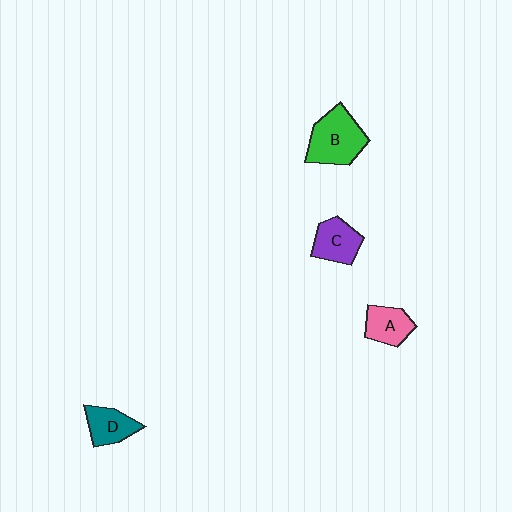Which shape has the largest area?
Shape B (green).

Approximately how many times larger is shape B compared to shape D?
Approximately 1.7 times.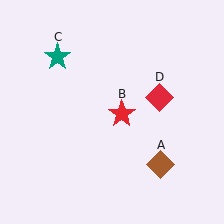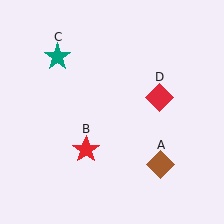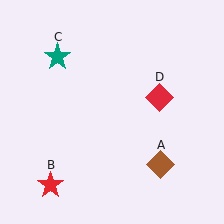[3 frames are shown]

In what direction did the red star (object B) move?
The red star (object B) moved down and to the left.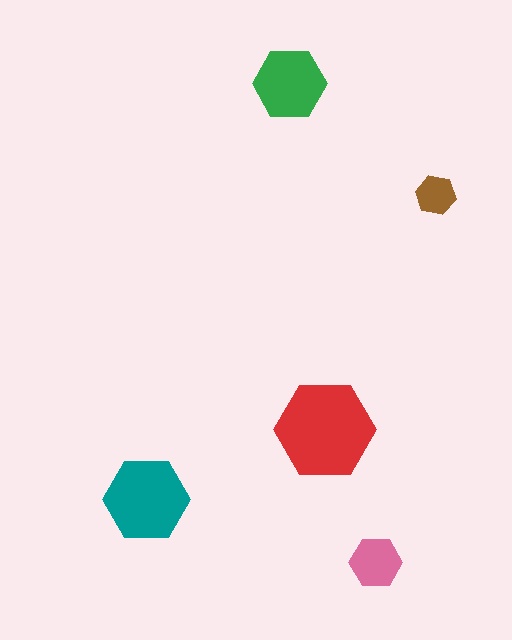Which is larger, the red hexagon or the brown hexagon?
The red one.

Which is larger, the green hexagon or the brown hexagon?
The green one.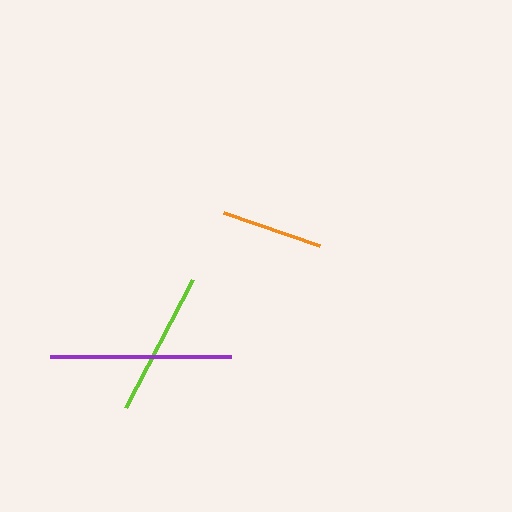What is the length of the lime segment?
The lime segment is approximately 144 pixels long.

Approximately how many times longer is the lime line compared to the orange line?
The lime line is approximately 1.4 times the length of the orange line.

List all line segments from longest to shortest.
From longest to shortest: purple, lime, orange.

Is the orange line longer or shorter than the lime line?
The lime line is longer than the orange line.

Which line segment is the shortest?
The orange line is the shortest at approximately 102 pixels.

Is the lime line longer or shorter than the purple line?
The purple line is longer than the lime line.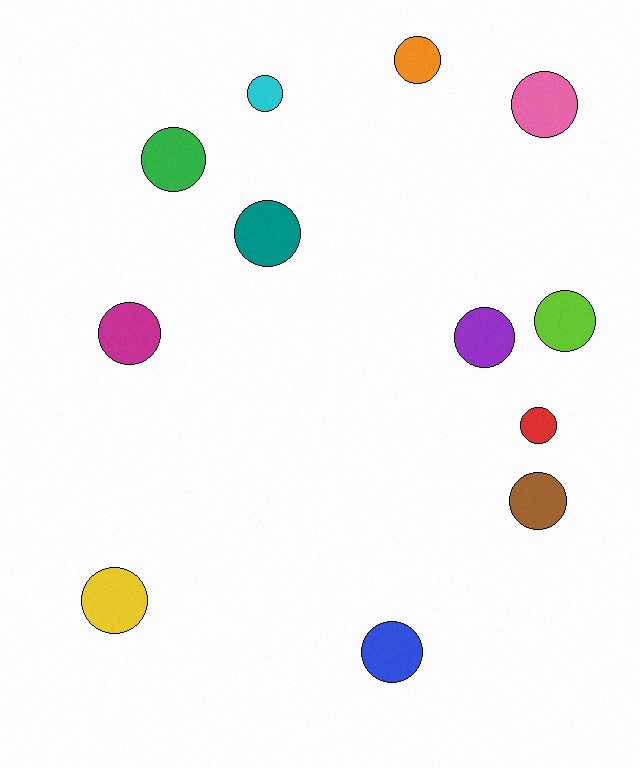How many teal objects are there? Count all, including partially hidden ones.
There is 1 teal object.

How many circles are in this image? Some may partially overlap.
There are 12 circles.